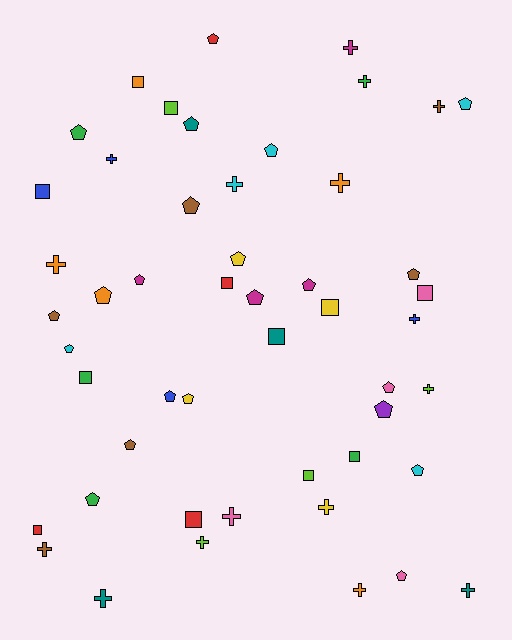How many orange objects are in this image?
There are 5 orange objects.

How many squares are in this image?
There are 12 squares.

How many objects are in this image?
There are 50 objects.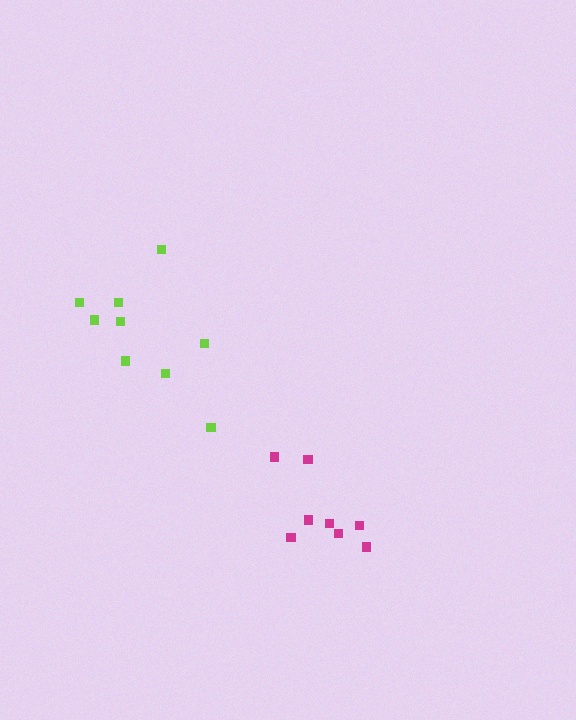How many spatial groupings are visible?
There are 2 spatial groupings.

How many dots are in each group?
Group 1: 9 dots, Group 2: 8 dots (17 total).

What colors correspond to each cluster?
The clusters are colored: lime, magenta.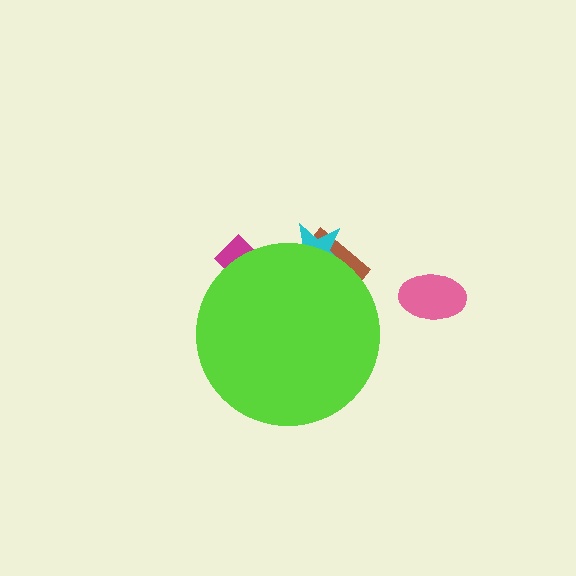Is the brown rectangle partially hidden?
Yes, the brown rectangle is partially hidden behind the lime circle.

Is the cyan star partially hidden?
Yes, the cyan star is partially hidden behind the lime circle.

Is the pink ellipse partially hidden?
No, the pink ellipse is fully visible.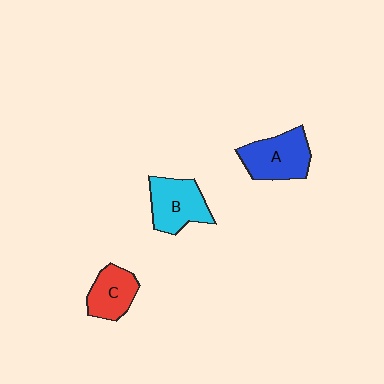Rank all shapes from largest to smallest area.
From largest to smallest: A (blue), B (cyan), C (red).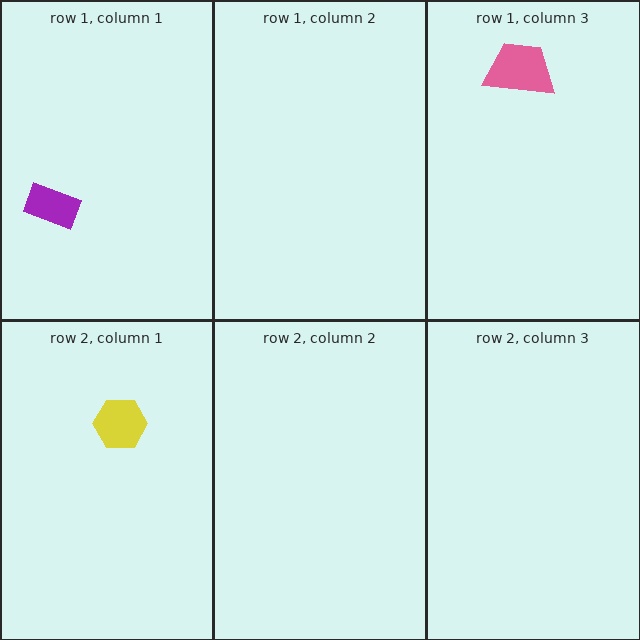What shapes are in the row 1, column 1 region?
The purple rectangle.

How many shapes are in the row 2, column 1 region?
1.